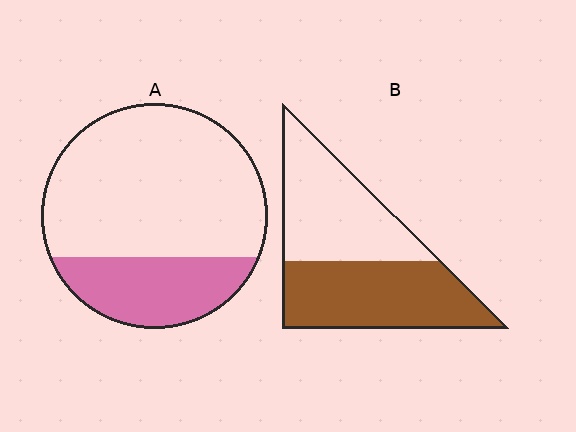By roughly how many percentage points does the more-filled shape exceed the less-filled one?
By roughly 25 percentage points (B over A).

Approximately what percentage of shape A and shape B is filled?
A is approximately 25% and B is approximately 50%.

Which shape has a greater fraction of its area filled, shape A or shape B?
Shape B.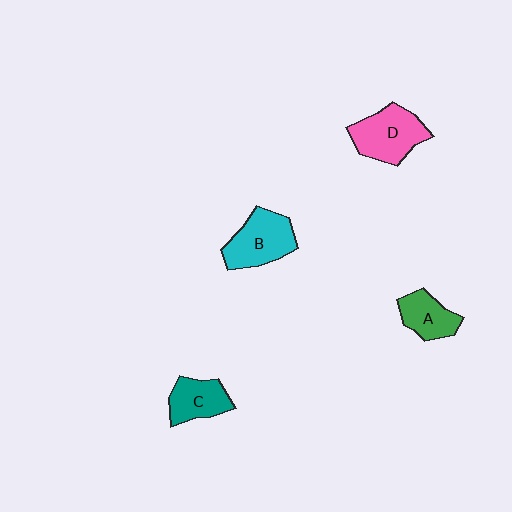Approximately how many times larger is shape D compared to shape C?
Approximately 1.4 times.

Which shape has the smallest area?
Shape A (green).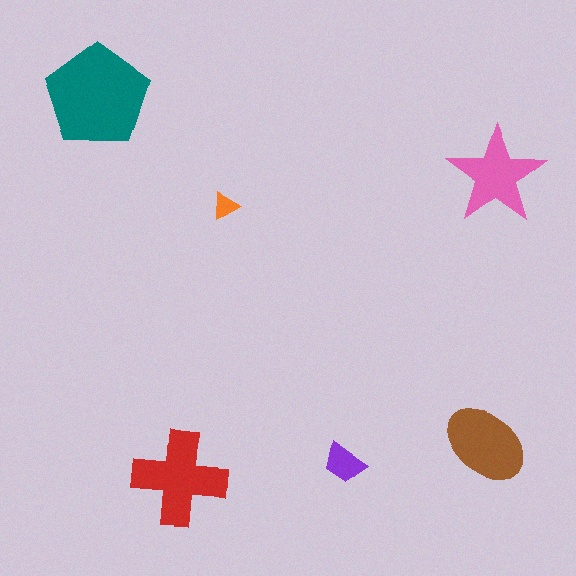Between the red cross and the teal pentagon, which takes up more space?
The teal pentagon.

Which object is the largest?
The teal pentagon.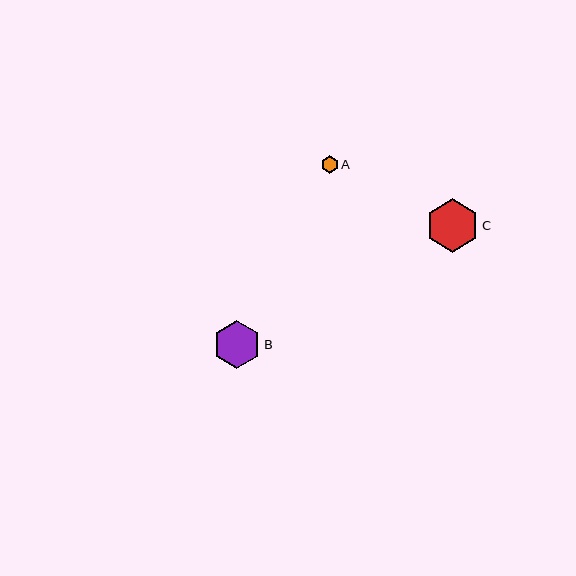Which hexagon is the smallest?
Hexagon A is the smallest with a size of approximately 17 pixels.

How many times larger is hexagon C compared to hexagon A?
Hexagon C is approximately 3.1 times the size of hexagon A.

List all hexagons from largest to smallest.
From largest to smallest: C, B, A.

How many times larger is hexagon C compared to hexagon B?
Hexagon C is approximately 1.1 times the size of hexagon B.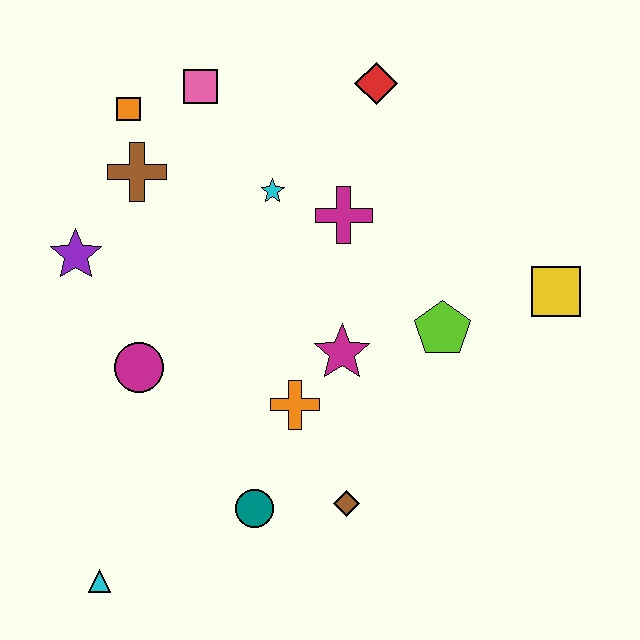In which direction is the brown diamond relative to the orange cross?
The brown diamond is below the orange cross.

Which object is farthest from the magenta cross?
The cyan triangle is farthest from the magenta cross.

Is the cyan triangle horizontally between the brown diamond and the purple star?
Yes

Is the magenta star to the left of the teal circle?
No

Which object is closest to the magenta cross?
The cyan star is closest to the magenta cross.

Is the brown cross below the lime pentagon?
No